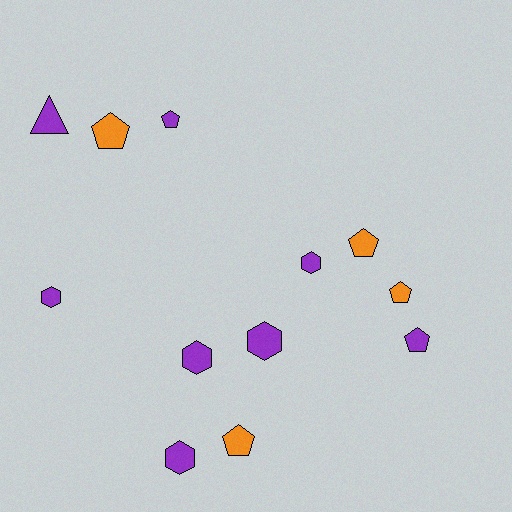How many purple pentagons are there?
There are 2 purple pentagons.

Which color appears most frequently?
Purple, with 8 objects.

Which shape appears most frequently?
Pentagon, with 6 objects.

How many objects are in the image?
There are 12 objects.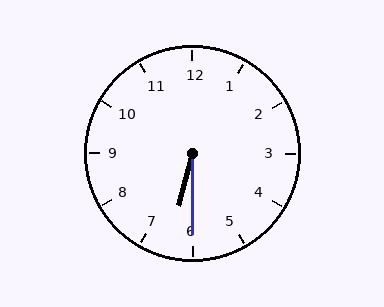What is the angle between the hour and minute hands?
Approximately 15 degrees.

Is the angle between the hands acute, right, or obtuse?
It is acute.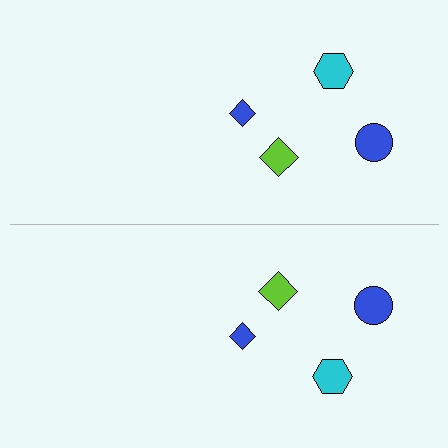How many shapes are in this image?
There are 8 shapes in this image.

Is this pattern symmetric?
Yes, this pattern has bilateral (reflection) symmetry.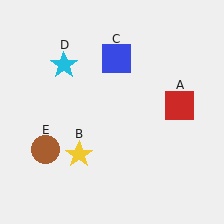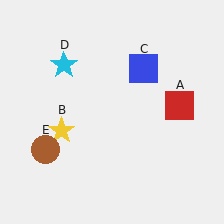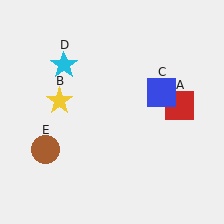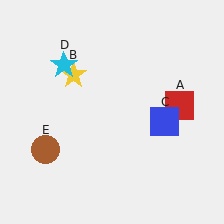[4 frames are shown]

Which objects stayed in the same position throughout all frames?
Red square (object A) and cyan star (object D) and brown circle (object E) remained stationary.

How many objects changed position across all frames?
2 objects changed position: yellow star (object B), blue square (object C).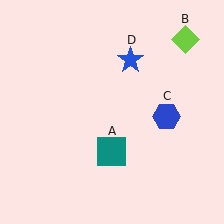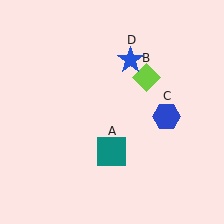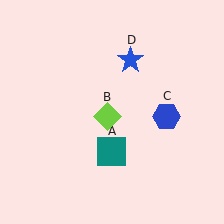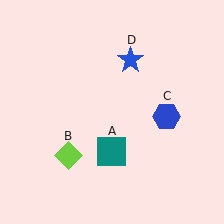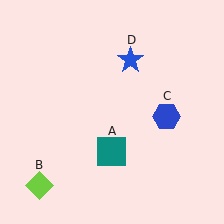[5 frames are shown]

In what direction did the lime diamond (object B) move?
The lime diamond (object B) moved down and to the left.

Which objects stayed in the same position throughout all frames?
Teal square (object A) and blue hexagon (object C) and blue star (object D) remained stationary.